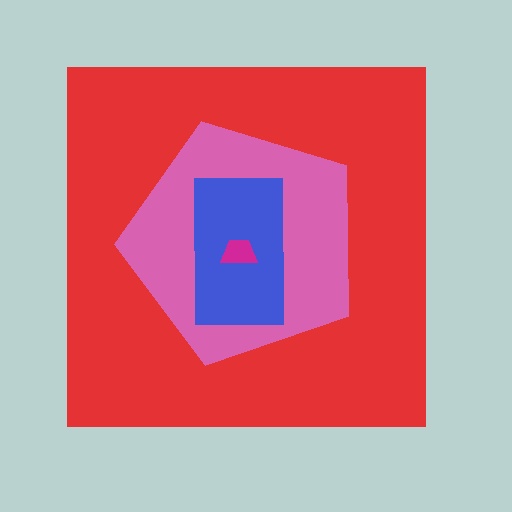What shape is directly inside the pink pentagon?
The blue rectangle.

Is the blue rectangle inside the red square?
Yes.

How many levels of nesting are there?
4.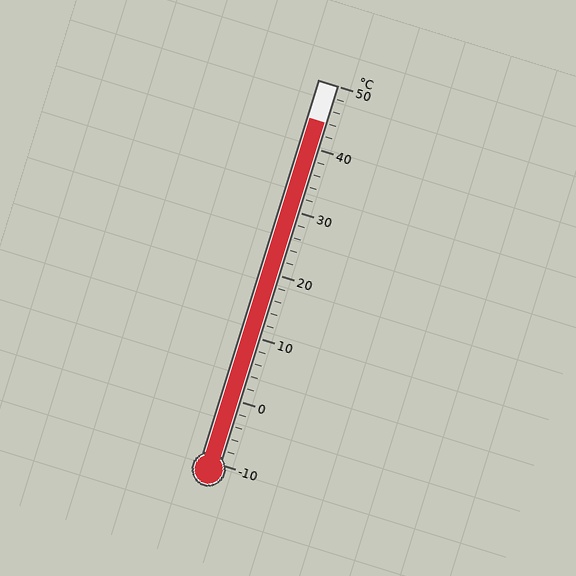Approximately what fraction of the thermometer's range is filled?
The thermometer is filled to approximately 90% of its range.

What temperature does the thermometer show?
The thermometer shows approximately 44°C.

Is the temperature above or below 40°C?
The temperature is above 40°C.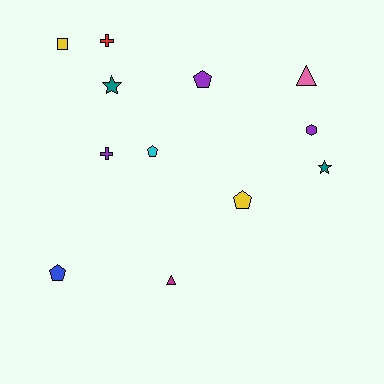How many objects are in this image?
There are 12 objects.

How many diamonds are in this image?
There are no diamonds.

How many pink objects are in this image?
There is 1 pink object.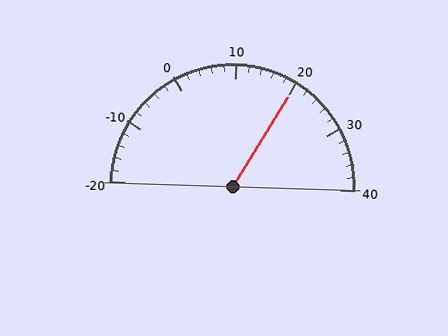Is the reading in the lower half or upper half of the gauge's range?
The reading is in the upper half of the range (-20 to 40).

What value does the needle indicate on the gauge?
The needle indicates approximately 20.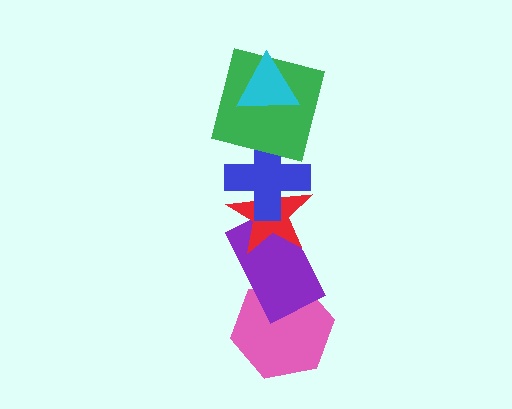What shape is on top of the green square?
The cyan triangle is on top of the green square.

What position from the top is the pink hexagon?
The pink hexagon is 6th from the top.